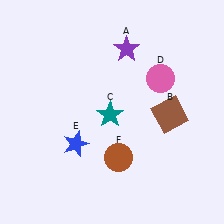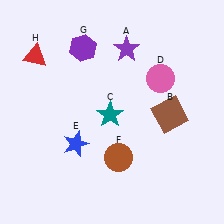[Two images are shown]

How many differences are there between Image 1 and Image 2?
There are 2 differences between the two images.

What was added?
A purple hexagon (G), a red triangle (H) were added in Image 2.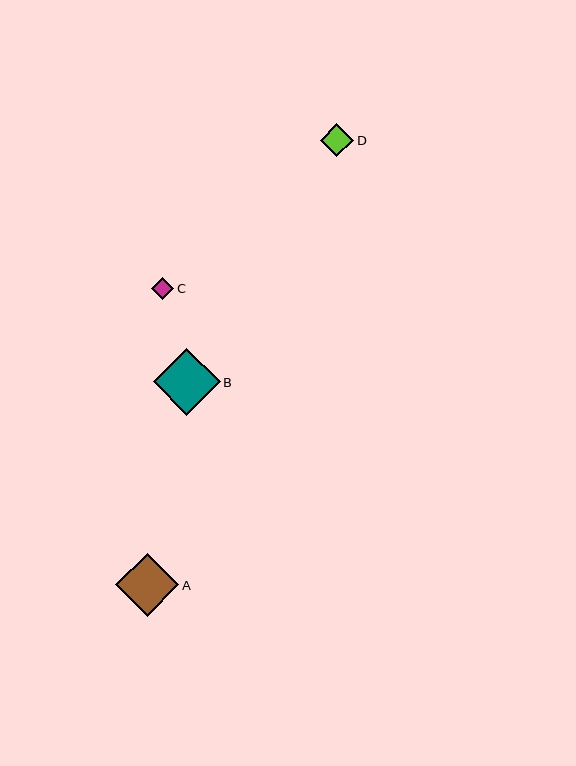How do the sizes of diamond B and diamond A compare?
Diamond B and diamond A are approximately the same size.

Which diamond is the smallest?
Diamond C is the smallest with a size of approximately 22 pixels.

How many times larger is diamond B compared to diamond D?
Diamond B is approximately 2.0 times the size of diamond D.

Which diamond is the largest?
Diamond B is the largest with a size of approximately 67 pixels.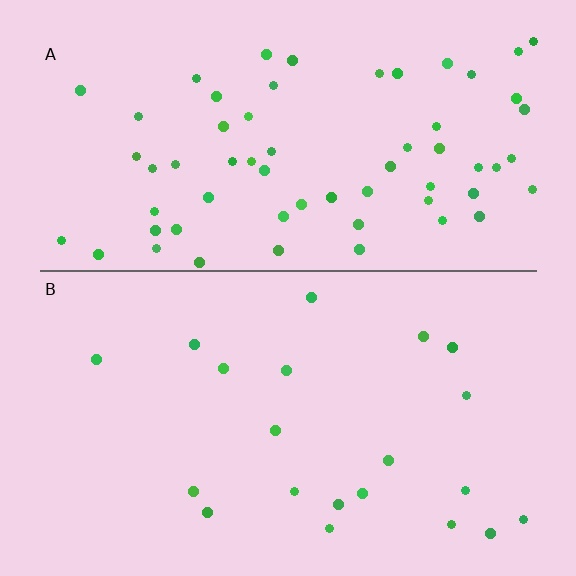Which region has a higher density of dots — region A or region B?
A (the top).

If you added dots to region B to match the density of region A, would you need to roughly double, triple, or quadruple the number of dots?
Approximately triple.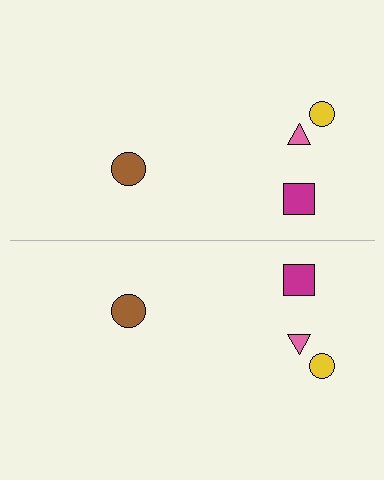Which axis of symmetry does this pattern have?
The pattern has a horizontal axis of symmetry running through the center of the image.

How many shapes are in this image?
There are 8 shapes in this image.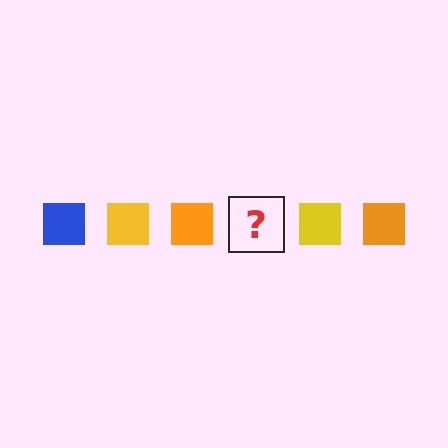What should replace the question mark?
The question mark should be replaced with a blue square.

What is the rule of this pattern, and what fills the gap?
The rule is that the pattern cycles through blue, yellow, orange squares. The gap should be filled with a blue square.